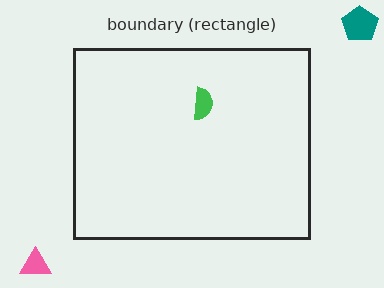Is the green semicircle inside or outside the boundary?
Inside.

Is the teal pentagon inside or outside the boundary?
Outside.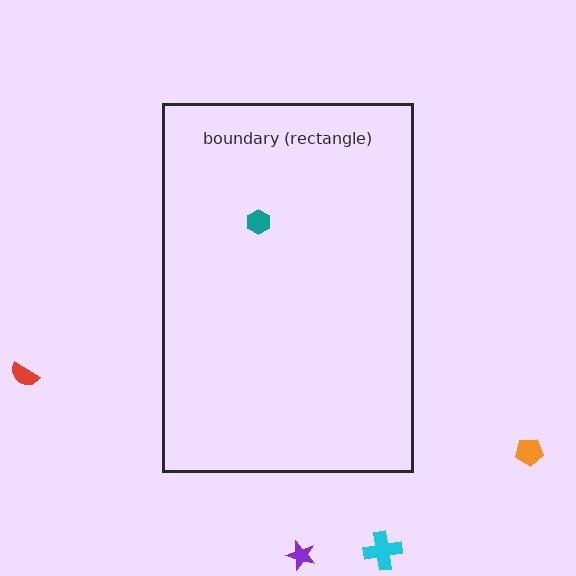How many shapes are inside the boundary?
1 inside, 4 outside.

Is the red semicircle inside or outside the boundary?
Outside.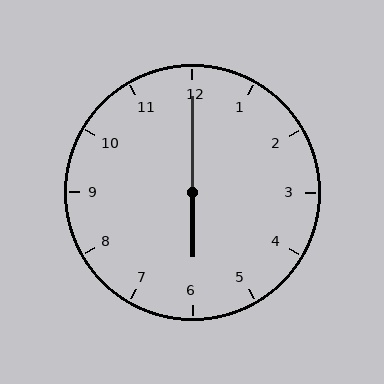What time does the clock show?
6:00.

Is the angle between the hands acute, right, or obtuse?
It is obtuse.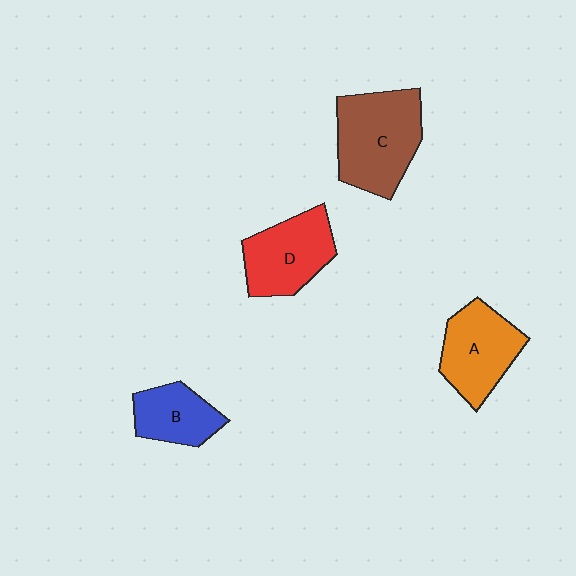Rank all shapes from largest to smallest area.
From largest to smallest: C (brown), A (orange), D (red), B (blue).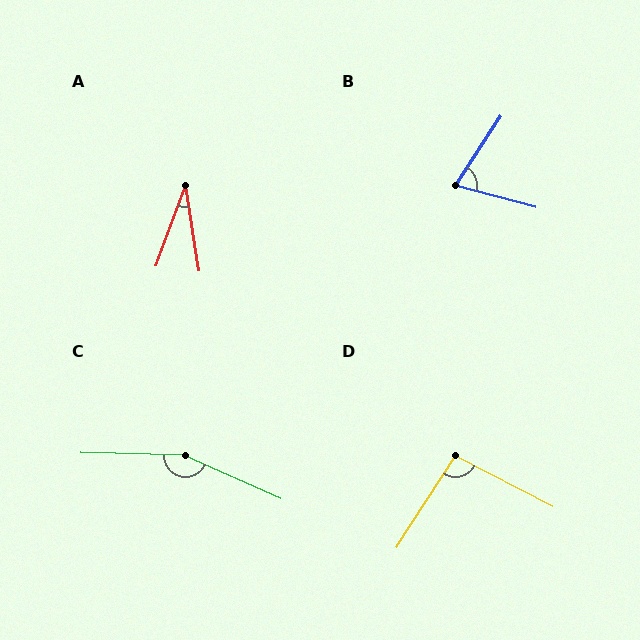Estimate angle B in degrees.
Approximately 72 degrees.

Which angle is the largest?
C, at approximately 157 degrees.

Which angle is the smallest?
A, at approximately 30 degrees.